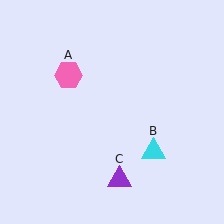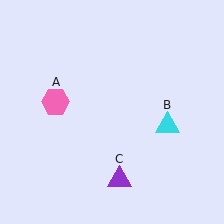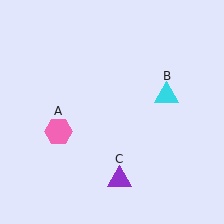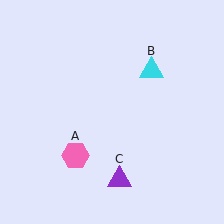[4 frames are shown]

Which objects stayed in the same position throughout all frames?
Purple triangle (object C) remained stationary.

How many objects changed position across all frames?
2 objects changed position: pink hexagon (object A), cyan triangle (object B).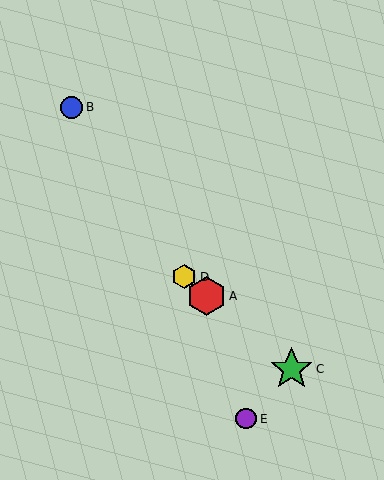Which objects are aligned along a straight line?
Objects A, C, D are aligned along a straight line.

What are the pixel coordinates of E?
Object E is at (246, 419).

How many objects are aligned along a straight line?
3 objects (A, C, D) are aligned along a straight line.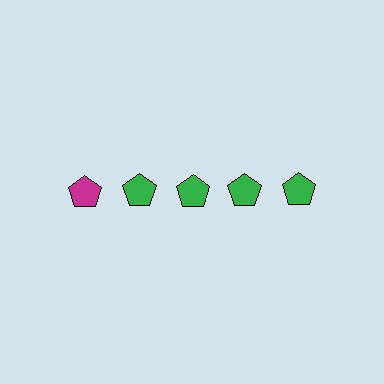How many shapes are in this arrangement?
There are 5 shapes arranged in a grid pattern.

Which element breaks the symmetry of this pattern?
The magenta pentagon in the top row, leftmost column breaks the symmetry. All other shapes are green pentagons.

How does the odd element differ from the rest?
It has a different color: magenta instead of green.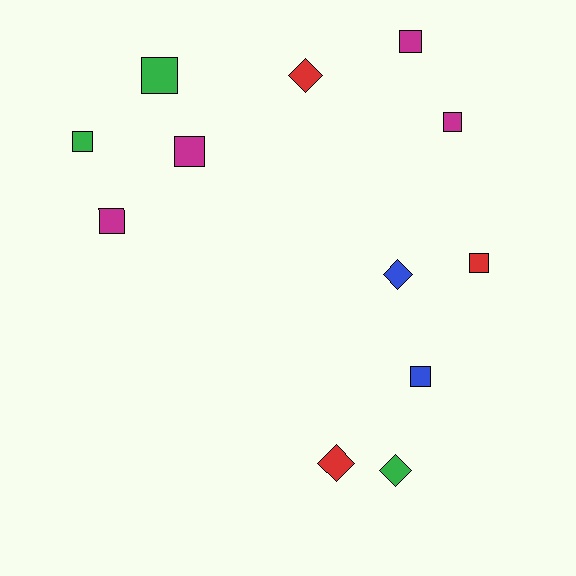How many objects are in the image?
There are 12 objects.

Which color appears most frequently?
Magenta, with 4 objects.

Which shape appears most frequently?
Square, with 8 objects.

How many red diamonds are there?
There are 2 red diamonds.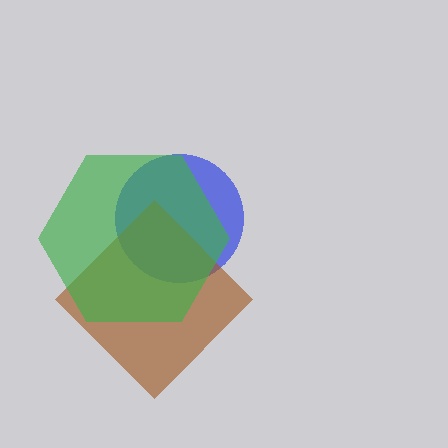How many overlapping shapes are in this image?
There are 3 overlapping shapes in the image.